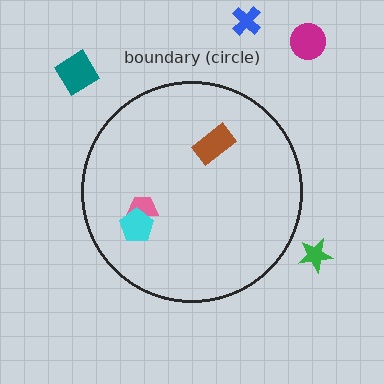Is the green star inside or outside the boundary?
Outside.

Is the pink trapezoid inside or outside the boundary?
Inside.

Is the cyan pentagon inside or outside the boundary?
Inside.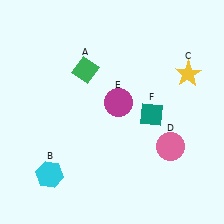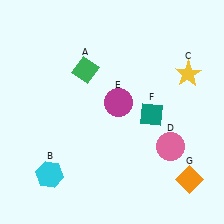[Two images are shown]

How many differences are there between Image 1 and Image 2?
There is 1 difference between the two images.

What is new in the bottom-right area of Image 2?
An orange diamond (G) was added in the bottom-right area of Image 2.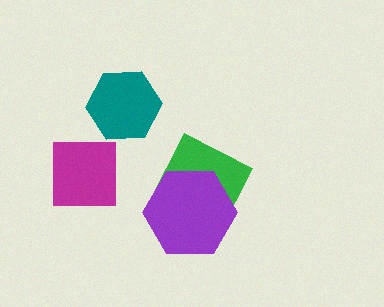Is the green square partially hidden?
Yes, it is partially covered by another shape.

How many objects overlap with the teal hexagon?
0 objects overlap with the teal hexagon.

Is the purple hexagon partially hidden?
No, no other shape covers it.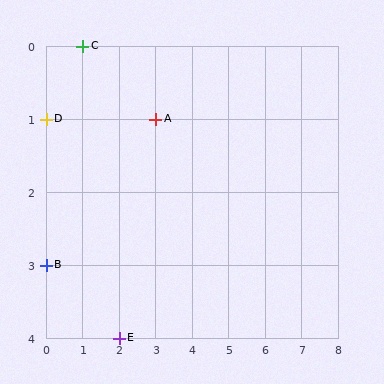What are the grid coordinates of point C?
Point C is at grid coordinates (1, 0).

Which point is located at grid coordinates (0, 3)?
Point B is at (0, 3).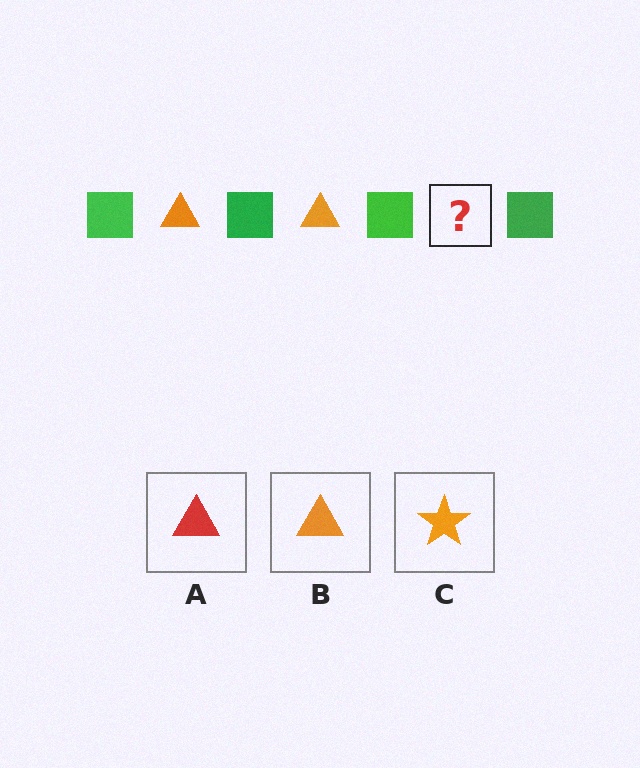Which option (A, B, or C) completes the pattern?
B.